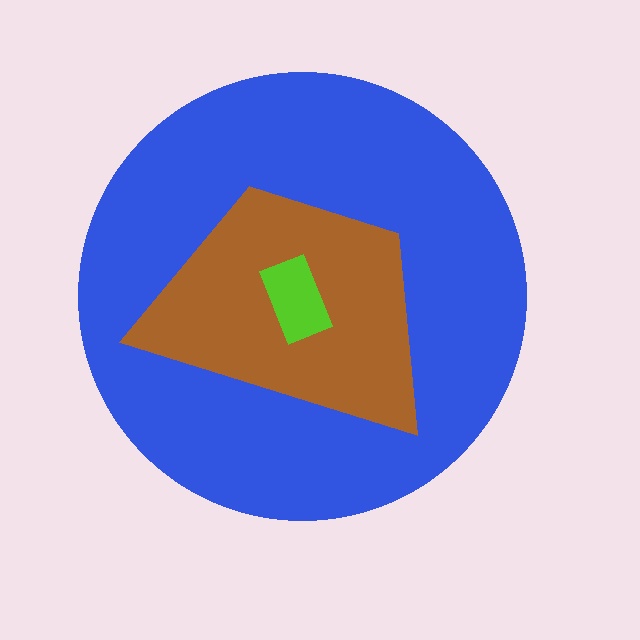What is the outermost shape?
The blue circle.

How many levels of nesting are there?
3.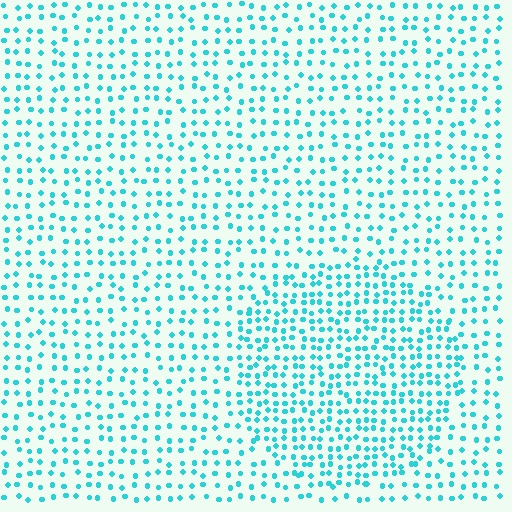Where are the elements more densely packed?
The elements are more densely packed inside the circle boundary.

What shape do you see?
I see a circle.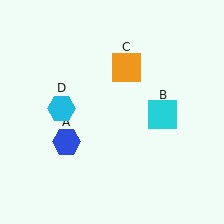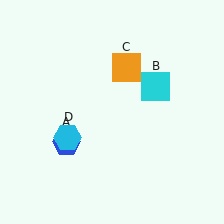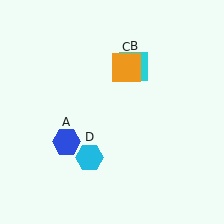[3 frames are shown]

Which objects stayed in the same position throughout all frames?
Blue hexagon (object A) and orange square (object C) remained stationary.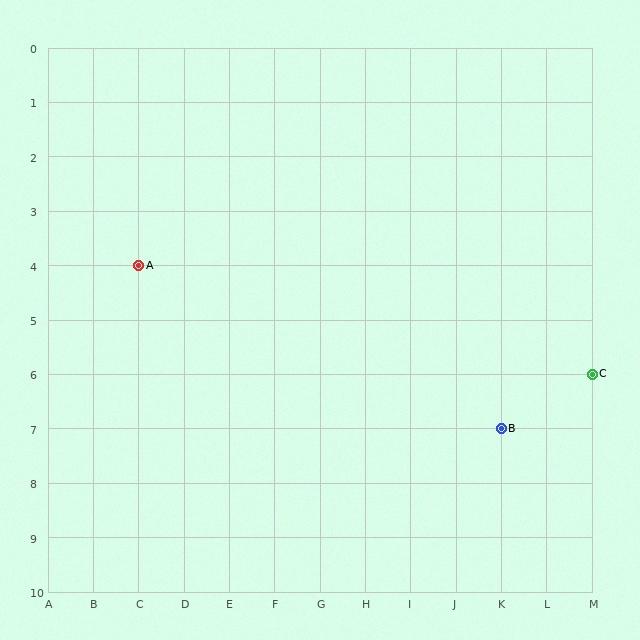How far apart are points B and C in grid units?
Points B and C are 2 columns and 1 row apart (about 2.2 grid units diagonally).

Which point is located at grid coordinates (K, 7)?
Point B is at (K, 7).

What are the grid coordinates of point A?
Point A is at grid coordinates (C, 4).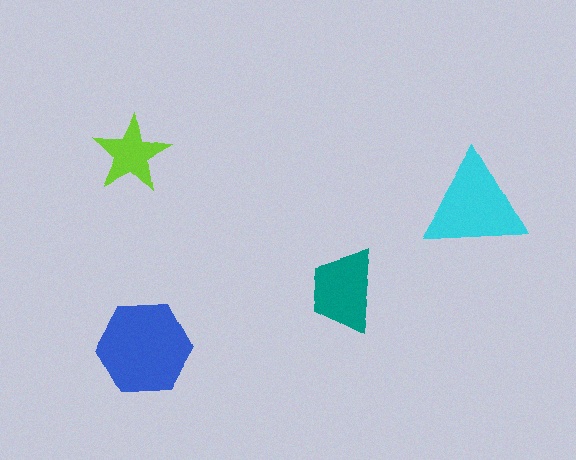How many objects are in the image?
There are 4 objects in the image.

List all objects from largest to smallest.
The blue hexagon, the cyan triangle, the teal trapezoid, the lime star.